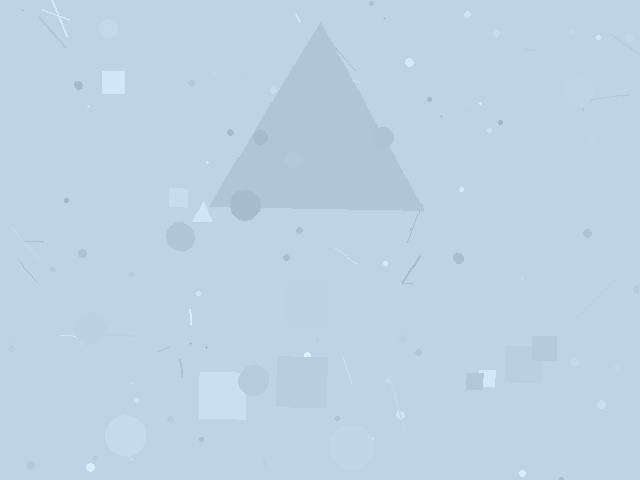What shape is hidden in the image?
A triangle is hidden in the image.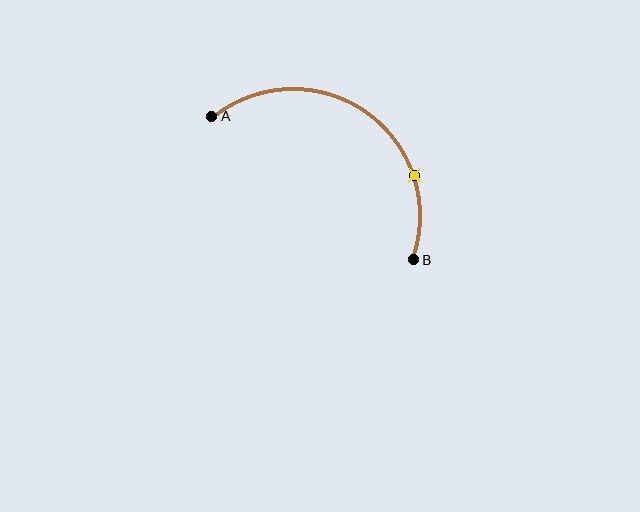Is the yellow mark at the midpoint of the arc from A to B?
No. The yellow mark lies on the arc but is closer to endpoint B. The arc midpoint would be at the point on the curve equidistant along the arc from both A and B.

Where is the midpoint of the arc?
The arc midpoint is the point on the curve farthest from the straight line joining A and B. It sits above and to the right of that line.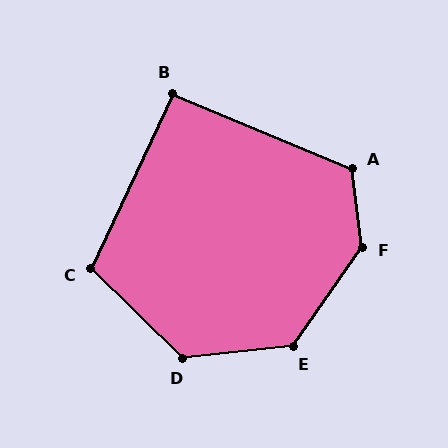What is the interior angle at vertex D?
Approximately 130 degrees (obtuse).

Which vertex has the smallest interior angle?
B, at approximately 92 degrees.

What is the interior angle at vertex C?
Approximately 109 degrees (obtuse).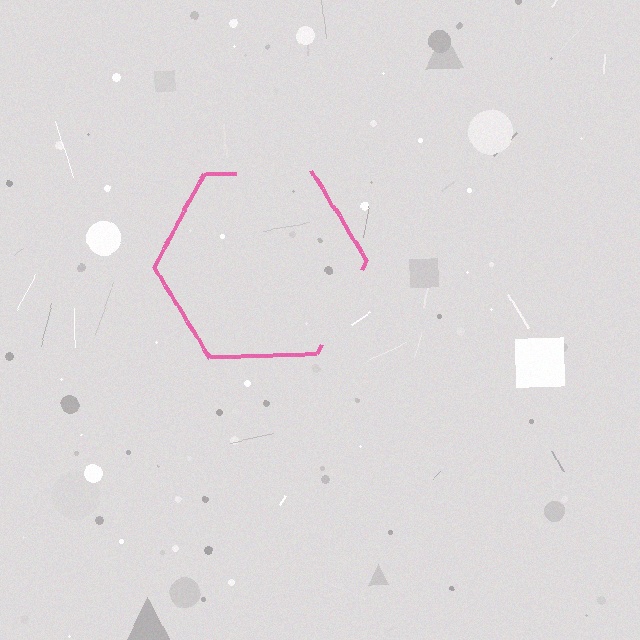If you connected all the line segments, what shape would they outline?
They would outline a hexagon.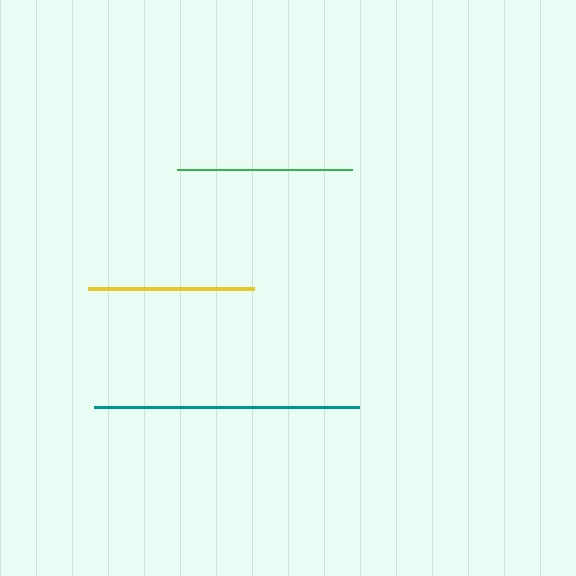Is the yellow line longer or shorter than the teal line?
The teal line is longer than the yellow line.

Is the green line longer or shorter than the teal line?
The teal line is longer than the green line.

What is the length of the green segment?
The green segment is approximately 175 pixels long.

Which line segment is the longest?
The teal line is the longest at approximately 265 pixels.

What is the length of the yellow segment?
The yellow segment is approximately 166 pixels long.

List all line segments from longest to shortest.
From longest to shortest: teal, green, yellow.